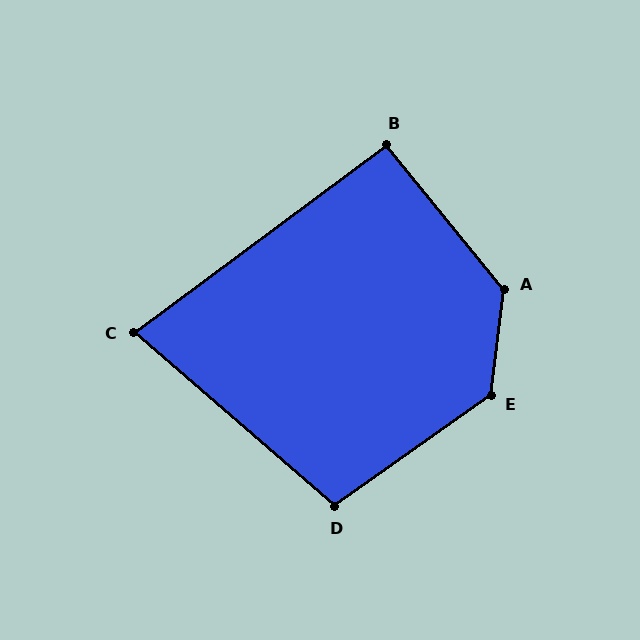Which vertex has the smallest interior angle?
C, at approximately 77 degrees.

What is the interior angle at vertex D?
Approximately 104 degrees (obtuse).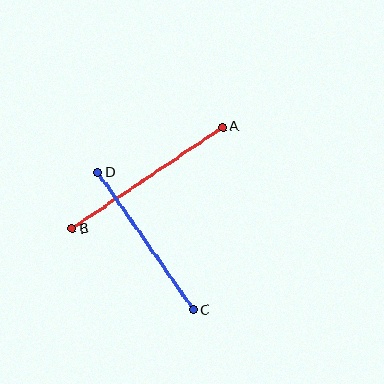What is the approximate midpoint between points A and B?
The midpoint is at approximately (147, 178) pixels.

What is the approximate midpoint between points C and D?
The midpoint is at approximately (145, 241) pixels.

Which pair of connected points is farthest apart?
Points A and B are farthest apart.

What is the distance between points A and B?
The distance is approximately 182 pixels.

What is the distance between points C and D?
The distance is approximately 167 pixels.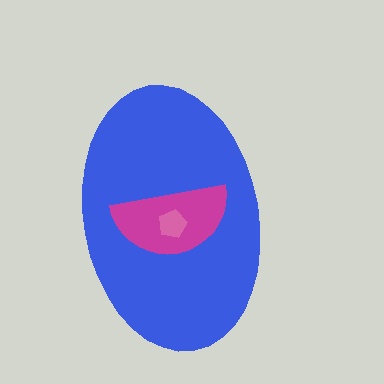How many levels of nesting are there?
3.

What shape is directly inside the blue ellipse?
The magenta semicircle.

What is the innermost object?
The pink pentagon.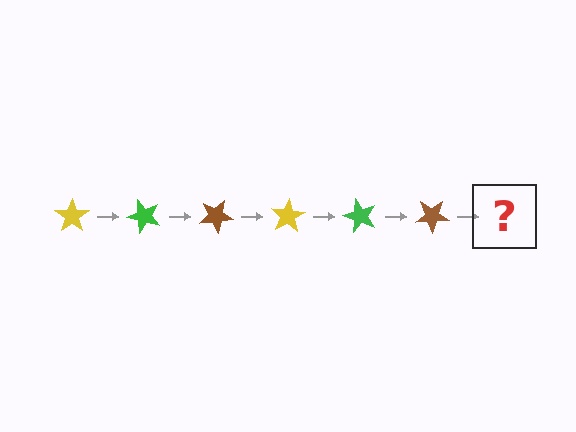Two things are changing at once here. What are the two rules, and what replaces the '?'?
The two rules are that it rotates 50 degrees each step and the color cycles through yellow, green, and brown. The '?' should be a yellow star, rotated 300 degrees from the start.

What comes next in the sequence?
The next element should be a yellow star, rotated 300 degrees from the start.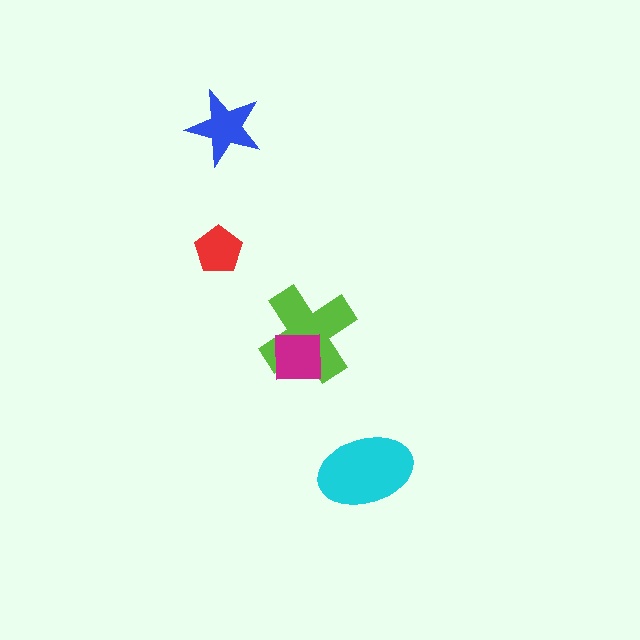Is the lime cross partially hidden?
Yes, it is partially covered by another shape.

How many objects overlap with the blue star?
0 objects overlap with the blue star.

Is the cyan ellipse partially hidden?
No, no other shape covers it.